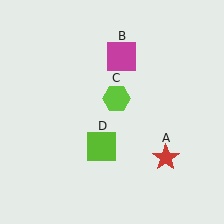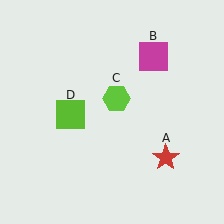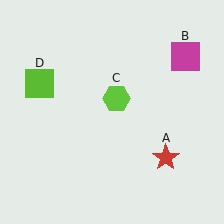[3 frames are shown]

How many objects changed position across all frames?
2 objects changed position: magenta square (object B), lime square (object D).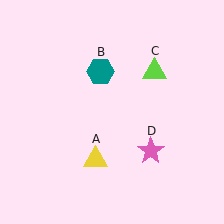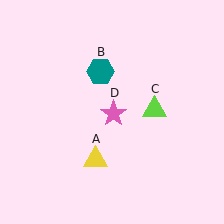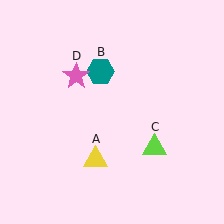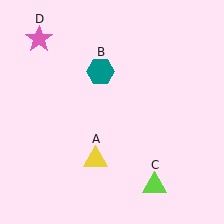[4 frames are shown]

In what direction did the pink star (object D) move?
The pink star (object D) moved up and to the left.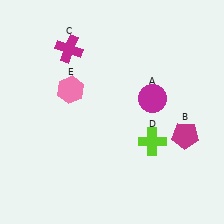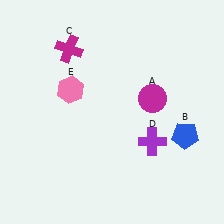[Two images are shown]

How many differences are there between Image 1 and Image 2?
There are 2 differences between the two images.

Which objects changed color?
B changed from magenta to blue. D changed from lime to purple.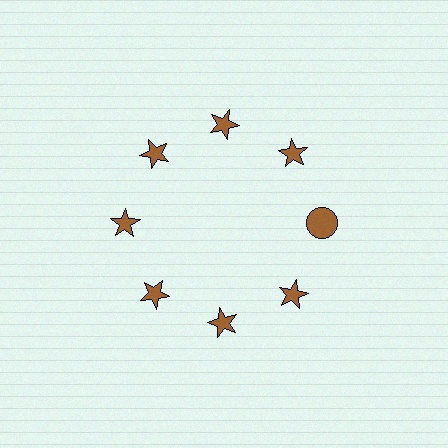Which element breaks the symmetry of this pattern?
The brown circle at roughly the 3 o'clock position breaks the symmetry. All other shapes are brown stars.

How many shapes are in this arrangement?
There are 8 shapes arranged in a ring pattern.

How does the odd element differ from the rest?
It has a different shape: circle instead of star.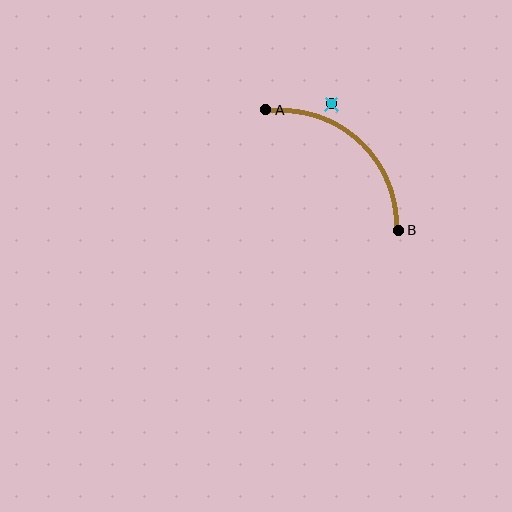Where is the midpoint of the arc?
The arc midpoint is the point on the curve farthest from the straight line joining A and B. It sits above and to the right of that line.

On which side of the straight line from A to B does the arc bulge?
The arc bulges above and to the right of the straight line connecting A and B.